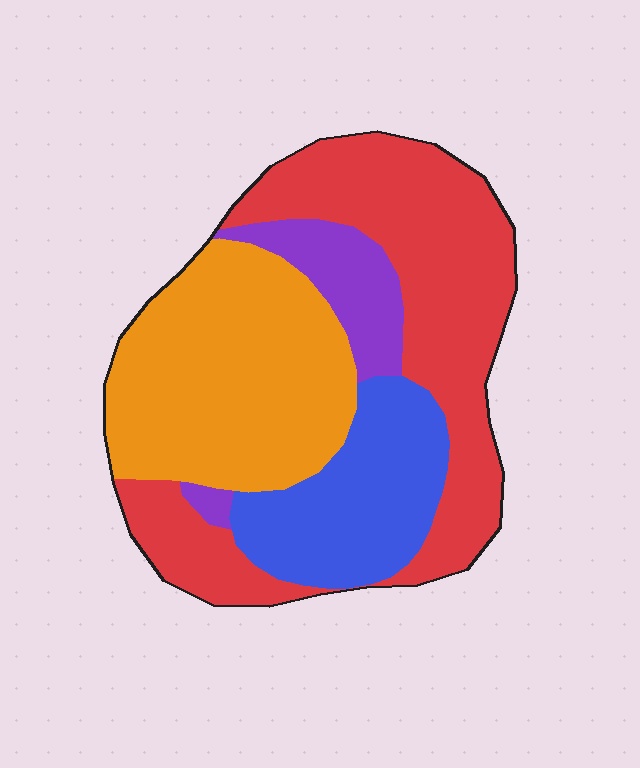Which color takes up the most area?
Red, at roughly 40%.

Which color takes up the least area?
Purple, at roughly 10%.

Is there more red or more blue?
Red.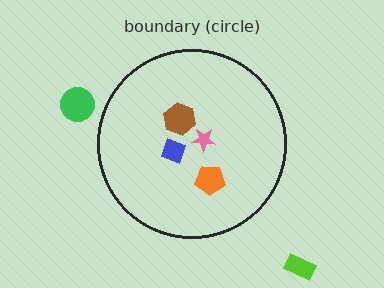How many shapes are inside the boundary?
4 inside, 2 outside.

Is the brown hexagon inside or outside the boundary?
Inside.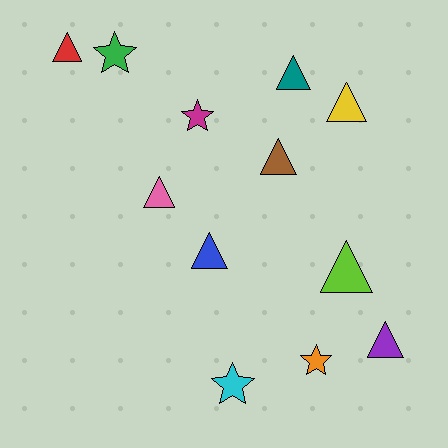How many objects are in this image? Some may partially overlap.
There are 12 objects.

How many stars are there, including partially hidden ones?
There are 4 stars.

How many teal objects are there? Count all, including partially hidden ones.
There is 1 teal object.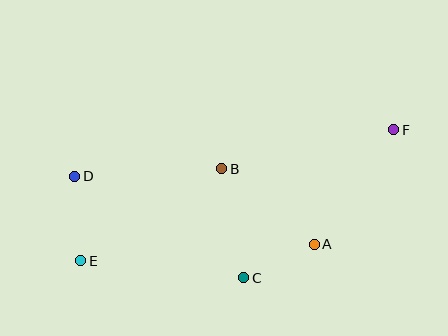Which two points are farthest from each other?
Points E and F are farthest from each other.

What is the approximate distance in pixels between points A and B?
The distance between A and B is approximately 120 pixels.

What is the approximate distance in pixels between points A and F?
The distance between A and F is approximately 140 pixels.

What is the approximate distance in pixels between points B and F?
The distance between B and F is approximately 177 pixels.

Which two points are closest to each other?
Points A and C are closest to each other.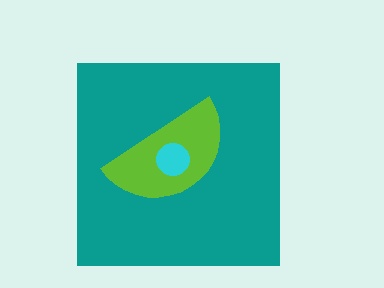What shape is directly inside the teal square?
The lime semicircle.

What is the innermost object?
The cyan circle.